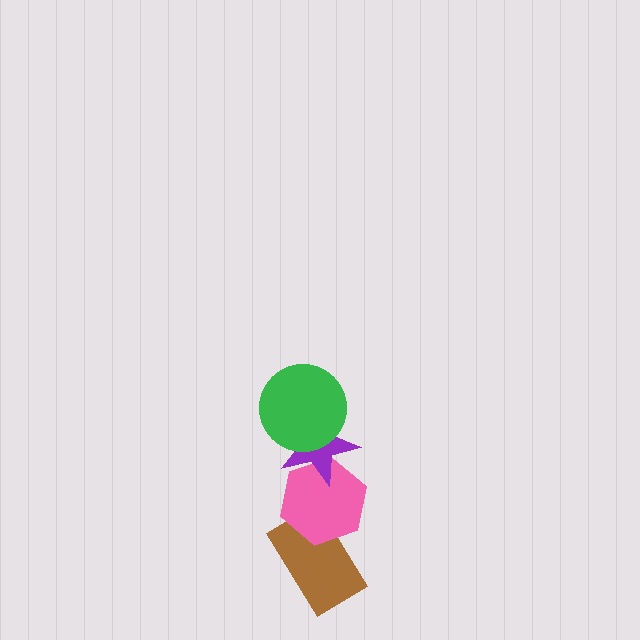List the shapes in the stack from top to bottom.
From top to bottom: the green circle, the purple star, the pink hexagon, the brown rectangle.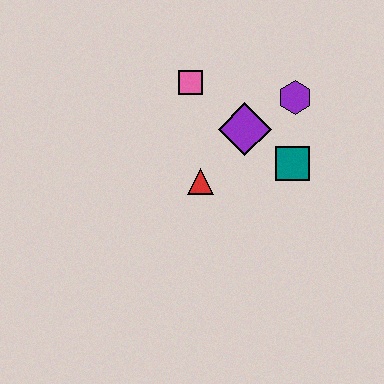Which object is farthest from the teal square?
The pink square is farthest from the teal square.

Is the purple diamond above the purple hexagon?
No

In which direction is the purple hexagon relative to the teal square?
The purple hexagon is above the teal square.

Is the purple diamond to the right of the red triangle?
Yes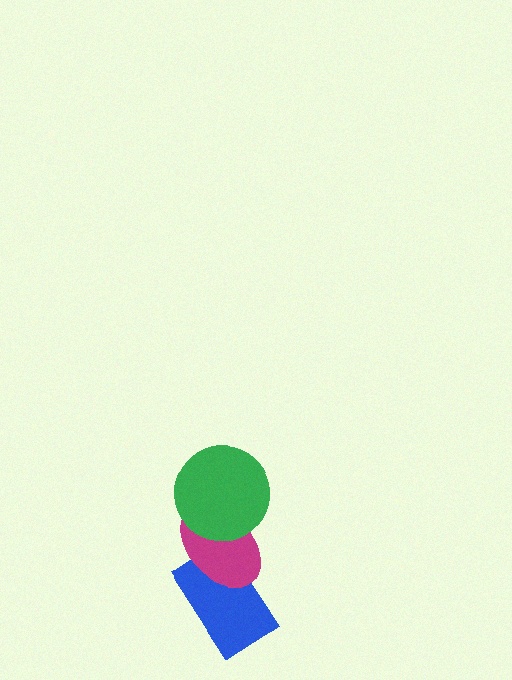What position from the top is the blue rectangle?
The blue rectangle is 3rd from the top.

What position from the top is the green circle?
The green circle is 1st from the top.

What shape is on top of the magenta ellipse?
The green circle is on top of the magenta ellipse.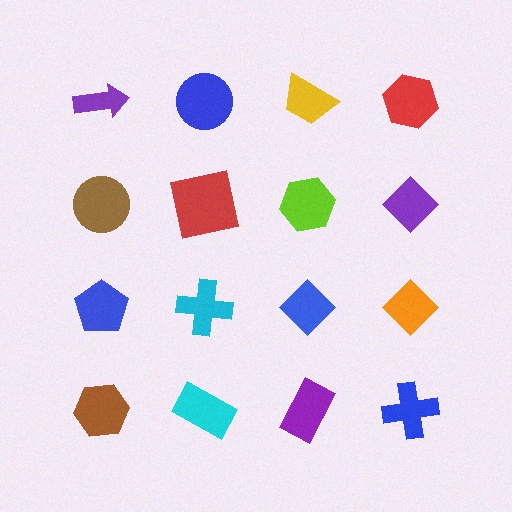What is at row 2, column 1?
A brown circle.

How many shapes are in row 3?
4 shapes.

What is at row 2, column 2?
A red square.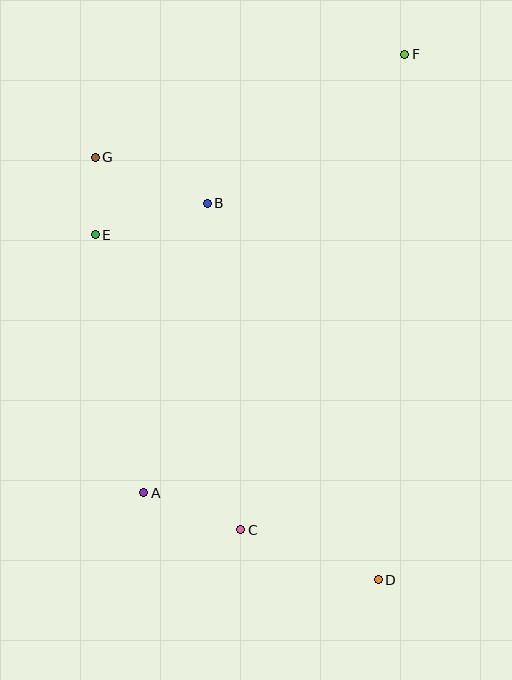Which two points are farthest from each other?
Points D and F are farthest from each other.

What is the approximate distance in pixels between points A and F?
The distance between A and F is approximately 510 pixels.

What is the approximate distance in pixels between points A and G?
The distance between A and G is approximately 339 pixels.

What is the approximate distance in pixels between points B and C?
The distance between B and C is approximately 328 pixels.